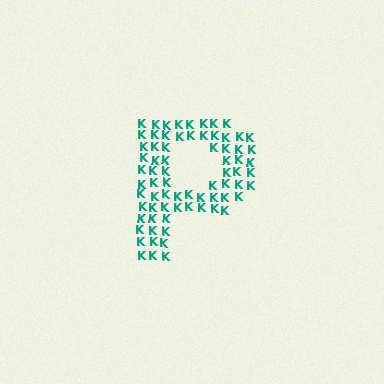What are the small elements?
The small elements are letter K's.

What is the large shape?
The large shape is the letter P.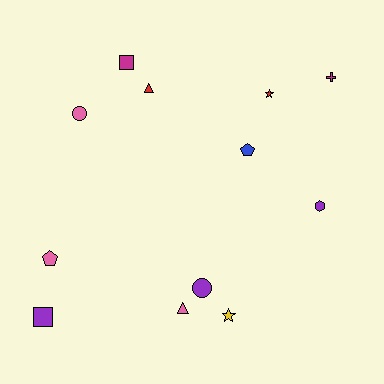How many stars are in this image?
There are 2 stars.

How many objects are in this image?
There are 12 objects.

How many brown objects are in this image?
There are no brown objects.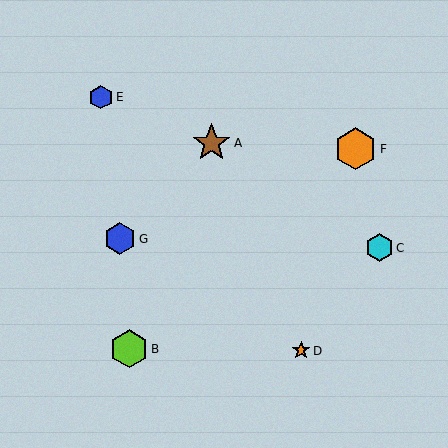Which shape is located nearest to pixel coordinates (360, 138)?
The orange hexagon (labeled F) at (356, 149) is nearest to that location.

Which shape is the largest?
The orange hexagon (labeled F) is the largest.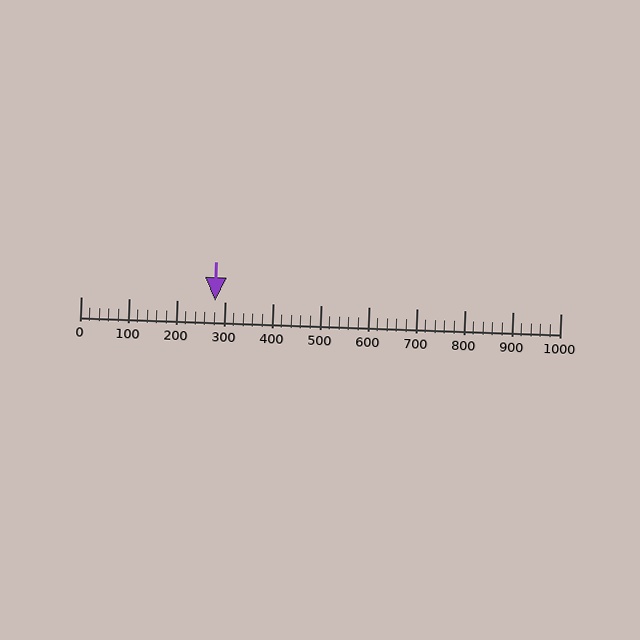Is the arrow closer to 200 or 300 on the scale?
The arrow is closer to 300.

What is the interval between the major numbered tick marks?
The major tick marks are spaced 100 units apart.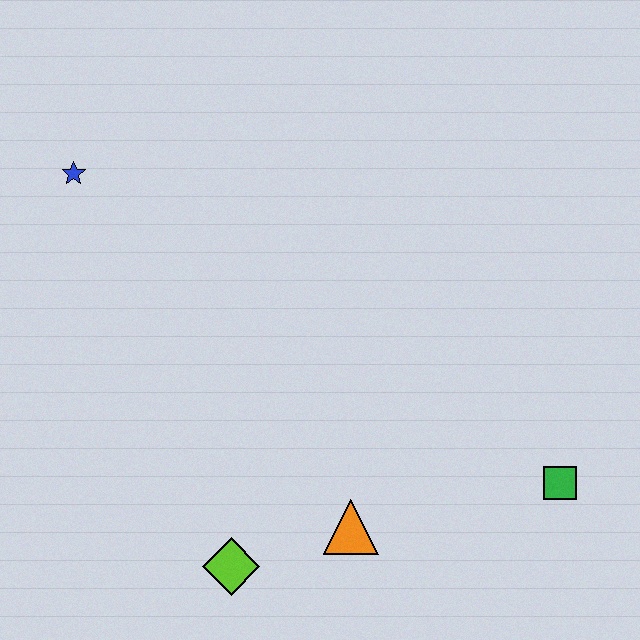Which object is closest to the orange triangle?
The lime diamond is closest to the orange triangle.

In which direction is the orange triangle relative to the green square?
The orange triangle is to the left of the green square.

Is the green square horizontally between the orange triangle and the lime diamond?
No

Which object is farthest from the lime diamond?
The blue star is farthest from the lime diamond.